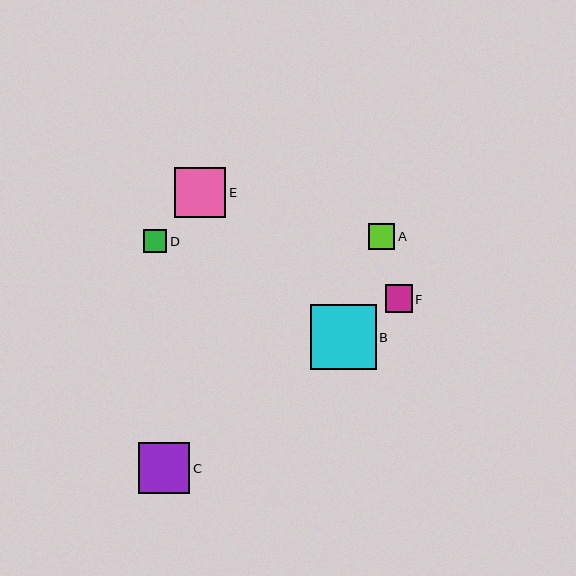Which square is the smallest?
Square D is the smallest with a size of approximately 24 pixels.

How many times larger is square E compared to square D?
Square E is approximately 2.1 times the size of square D.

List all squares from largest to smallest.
From largest to smallest: B, C, E, F, A, D.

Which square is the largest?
Square B is the largest with a size of approximately 66 pixels.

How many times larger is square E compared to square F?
Square E is approximately 1.9 times the size of square F.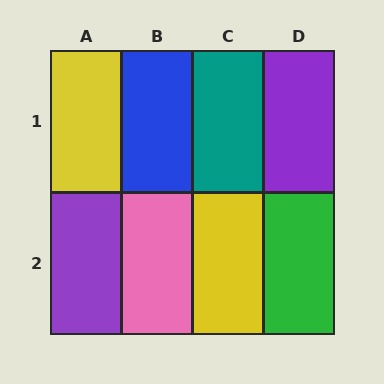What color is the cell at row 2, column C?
Yellow.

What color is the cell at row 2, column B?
Pink.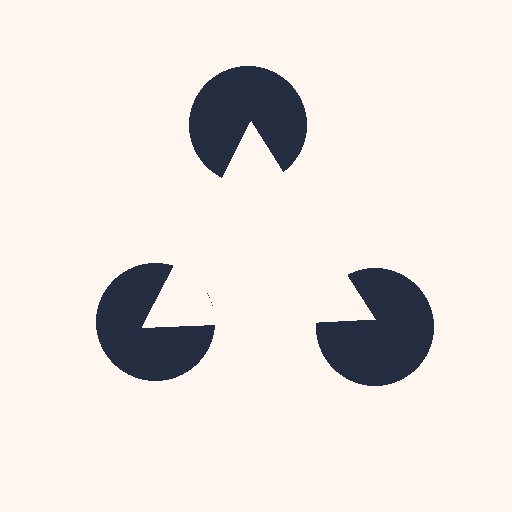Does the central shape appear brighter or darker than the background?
It typically appears slightly brighter than the background, even though no actual brightness change is drawn.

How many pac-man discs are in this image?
There are 3 — one at each vertex of the illusory triangle.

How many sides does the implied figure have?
3 sides.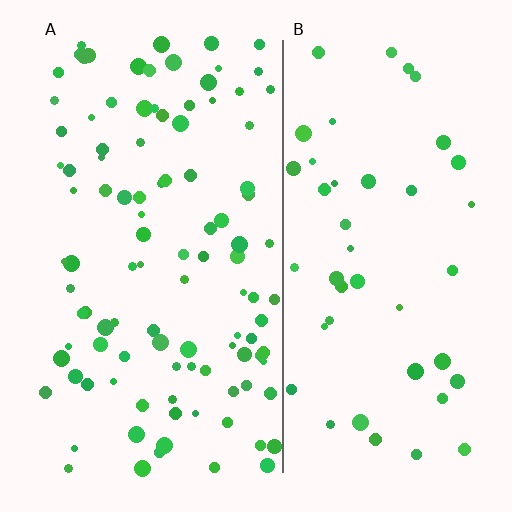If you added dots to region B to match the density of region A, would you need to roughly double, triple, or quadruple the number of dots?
Approximately double.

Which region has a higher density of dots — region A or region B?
A (the left).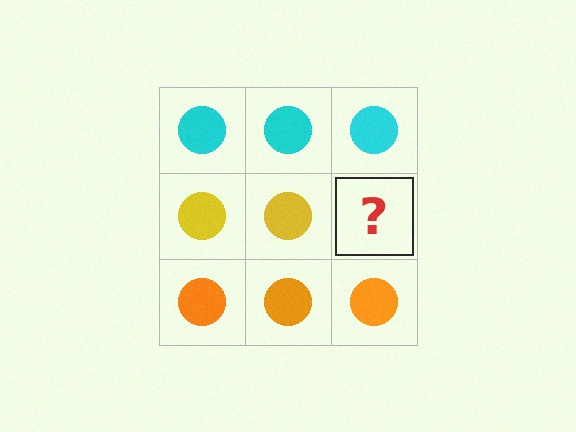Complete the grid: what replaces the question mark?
The question mark should be replaced with a yellow circle.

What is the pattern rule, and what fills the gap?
The rule is that each row has a consistent color. The gap should be filled with a yellow circle.